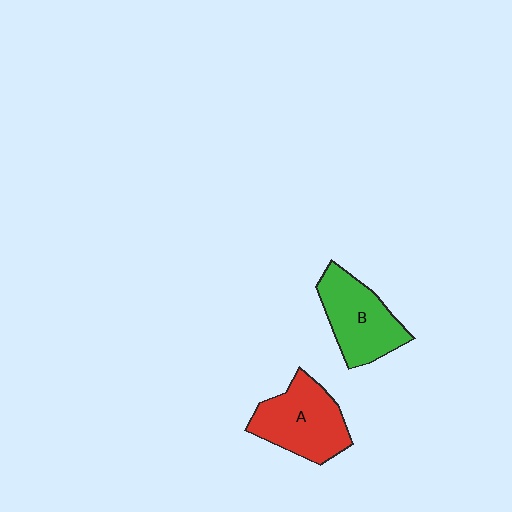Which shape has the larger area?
Shape A (red).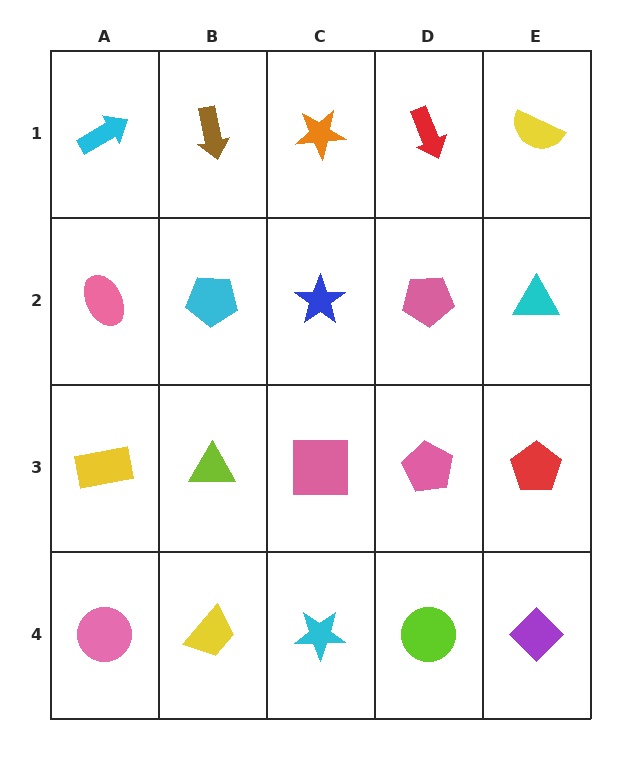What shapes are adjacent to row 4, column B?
A lime triangle (row 3, column B), a pink circle (row 4, column A), a cyan star (row 4, column C).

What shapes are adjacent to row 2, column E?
A yellow semicircle (row 1, column E), a red pentagon (row 3, column E), a pink pentagon (row 2, column D).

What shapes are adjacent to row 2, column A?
A cyan arrow (row 1, column A), a yellow rectangle (row 3, column A), a cyan pentagon (row 2, column B).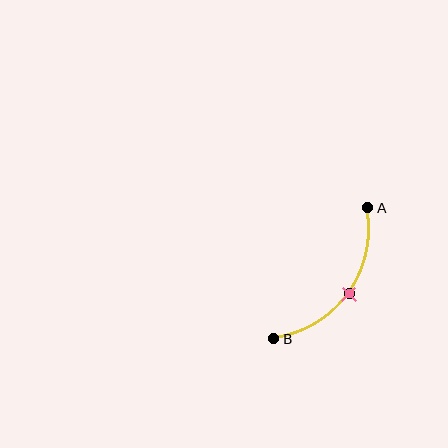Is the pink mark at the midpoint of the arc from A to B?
Yes. The pink mark lies on the arc at equal arc-length from both A and B — it is the arc midpoint.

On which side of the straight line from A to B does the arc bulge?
The arc bulges below and to the right of the straight line connecting A and B.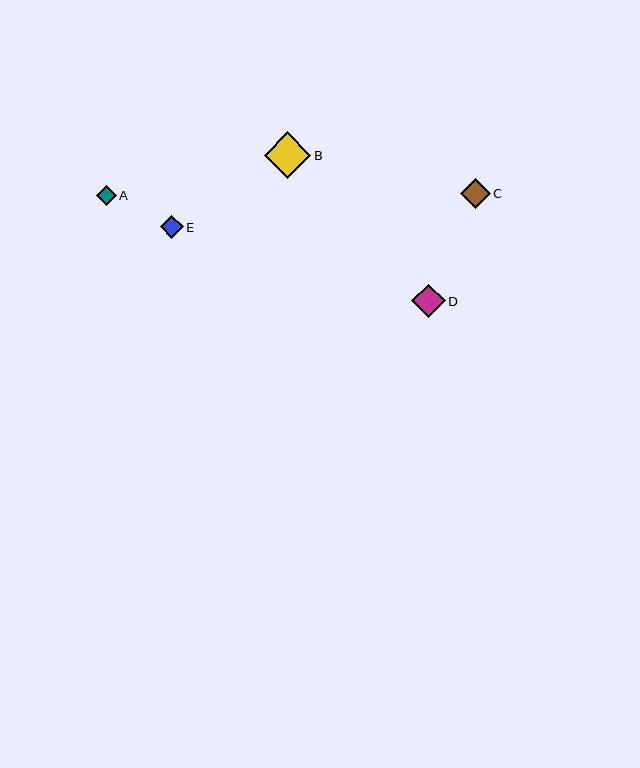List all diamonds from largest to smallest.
From largest to smallest: B, D, C, E, A.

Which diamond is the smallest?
Diamond A is the smallest with a size of approximately 20 pixels.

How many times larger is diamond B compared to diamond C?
Diamond B is approximately 1.6 times the size of diamond C.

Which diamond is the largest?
Diamond B is the largest with a size of approximately 46 pixels.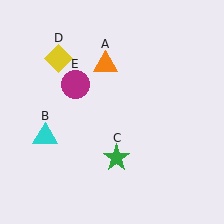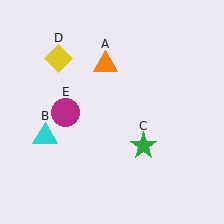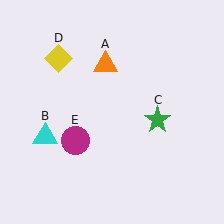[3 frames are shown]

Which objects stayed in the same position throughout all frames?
Orange triangle (object A) and cyan triangle (object B) and yellow diamond (object D) remained stationary.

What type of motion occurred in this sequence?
The green star (object C), magenta circle (object E) rotated counterclockwise around the center of the scene.